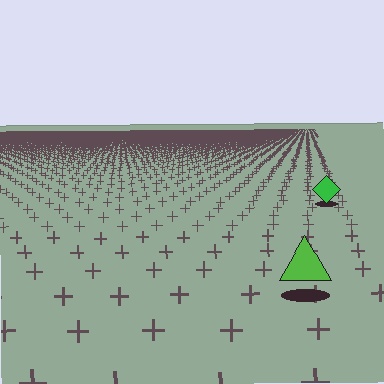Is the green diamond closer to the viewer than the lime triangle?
No. The lime triangle is closer — you can tell from the texture gradient: the ground texture is coarser near it.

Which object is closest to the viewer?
The lime triangle is closest. The texture marks near it are larger and more spread out.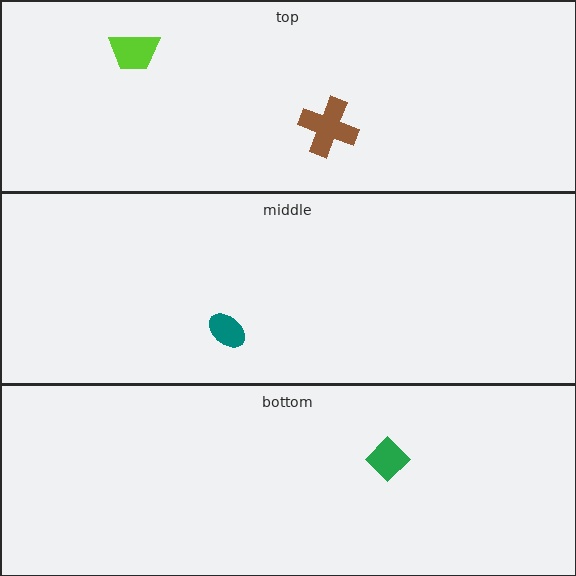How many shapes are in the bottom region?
1.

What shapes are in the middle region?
The teal ellipse.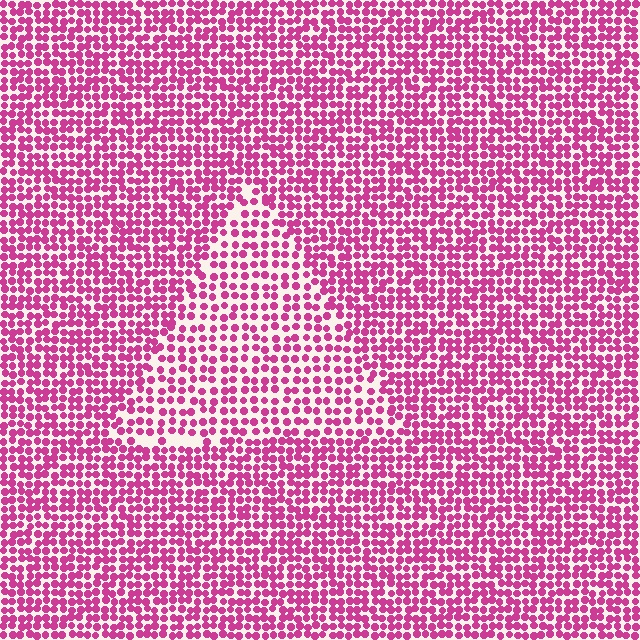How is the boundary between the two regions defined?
The boundary is defined by a change in element density (approximately 1.5x ratio). All elements are the same color, size, and shape.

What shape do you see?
I see a triangle.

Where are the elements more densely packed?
The elements are more densely packed outside the triangle boundary.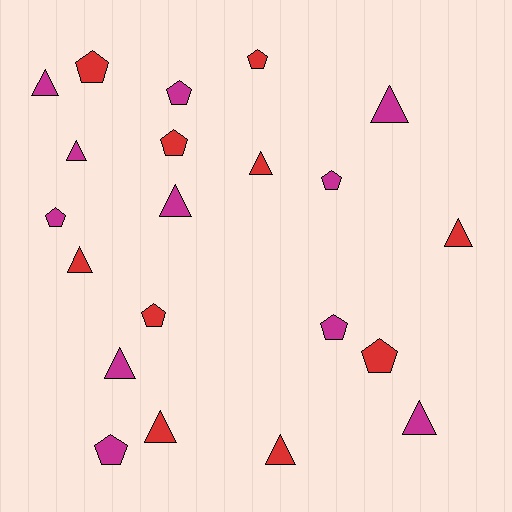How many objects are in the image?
There are 21 objects.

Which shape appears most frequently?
Triangle, with 11 objects.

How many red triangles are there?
There are 5 red triangles.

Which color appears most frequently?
Magenta, with 11 objects.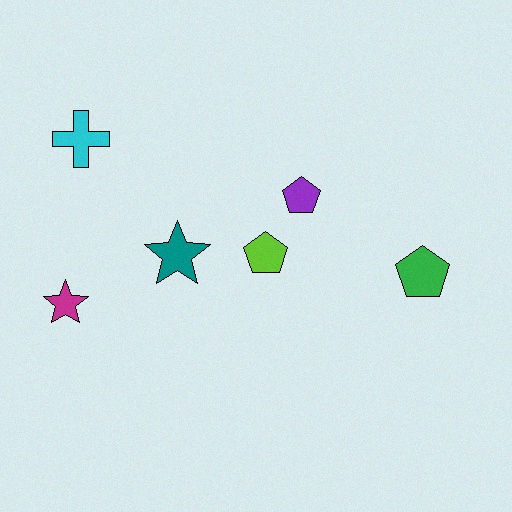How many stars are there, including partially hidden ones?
There are 2 stars.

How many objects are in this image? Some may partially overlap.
There are 6 objects.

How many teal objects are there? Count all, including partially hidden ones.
There is 1 teal object.